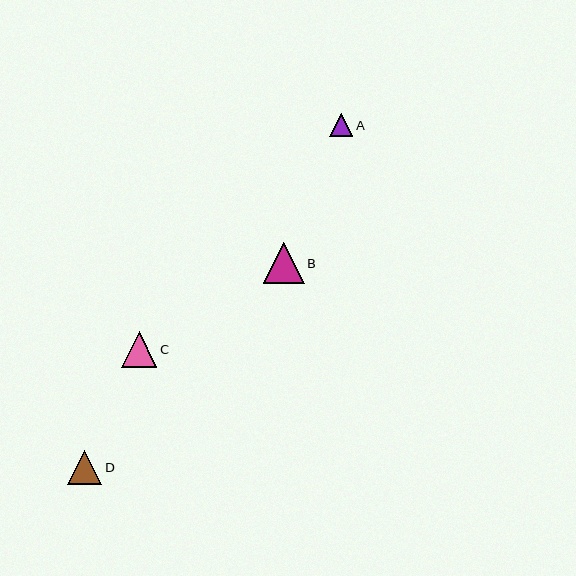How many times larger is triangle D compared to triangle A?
Triangle D is approximately 1.5 times the size of triangle A.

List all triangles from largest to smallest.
From largest to smallest: B, C, D, A.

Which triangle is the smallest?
Triangle A is the smallest with a size of approximately 23 pixels.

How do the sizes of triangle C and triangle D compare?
Triangle C and triangle D are approximately the same size.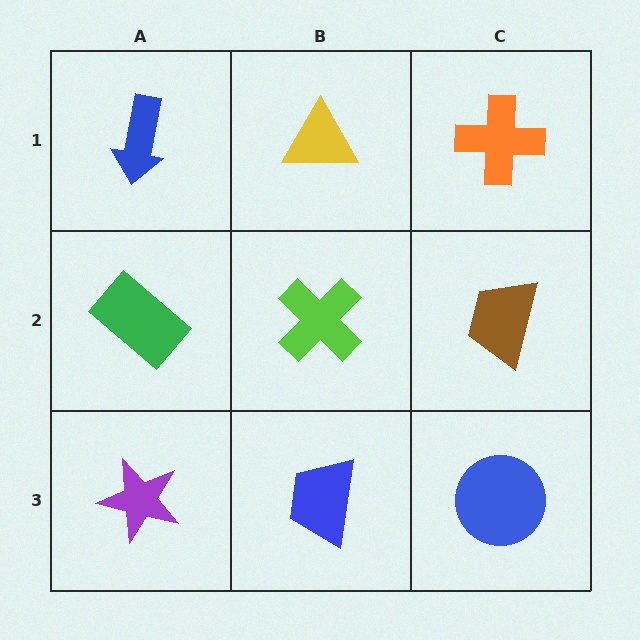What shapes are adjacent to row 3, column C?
A brown trapezoid (row 2, column C), a blue trapezoid (row 3, column B).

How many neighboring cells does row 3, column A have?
2.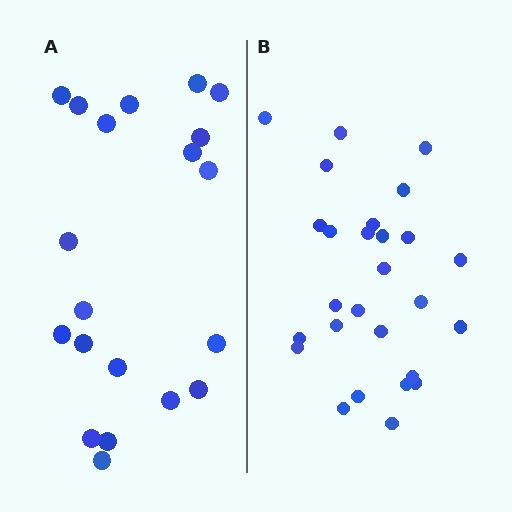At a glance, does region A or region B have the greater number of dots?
Region B (the right region) has more dots.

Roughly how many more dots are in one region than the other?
Region B has roughly 8 or so more dots than region A.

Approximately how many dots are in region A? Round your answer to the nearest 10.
About 20 dots.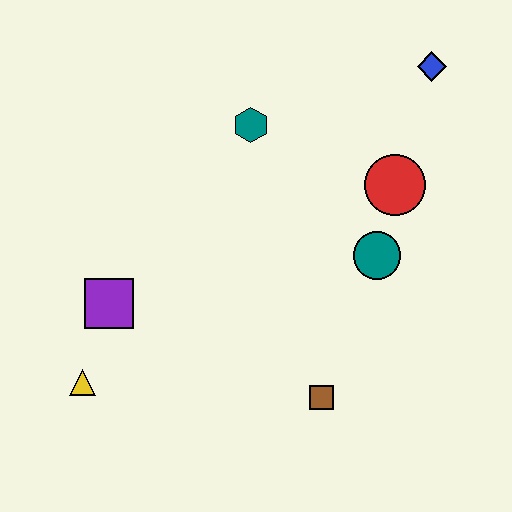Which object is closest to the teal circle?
The red circle is closest to the teal circle.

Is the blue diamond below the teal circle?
No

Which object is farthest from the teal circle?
The yellow triangle is farthest from the teal circle.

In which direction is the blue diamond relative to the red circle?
The blue diamond is above the red circle.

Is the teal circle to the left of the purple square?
No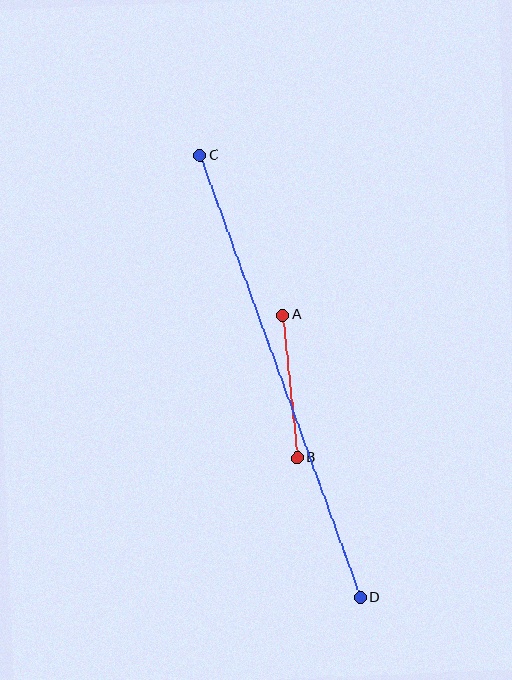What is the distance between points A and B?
The distance is approximately 143 pixels.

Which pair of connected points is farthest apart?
Points C and D are farthest apart.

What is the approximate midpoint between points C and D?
The midpoint is at approximately (280, 376) pixels.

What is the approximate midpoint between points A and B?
The midpoint is at approximately (290, 386) pixels.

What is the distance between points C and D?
The distance is approximately 470 pixels.